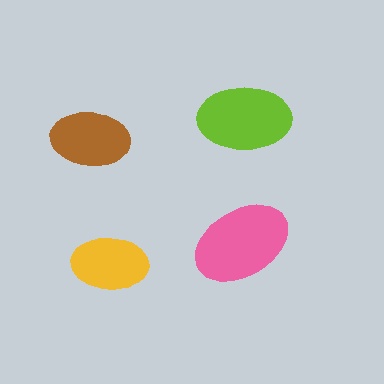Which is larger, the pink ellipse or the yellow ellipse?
The pink one.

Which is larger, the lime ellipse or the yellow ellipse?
The lime one.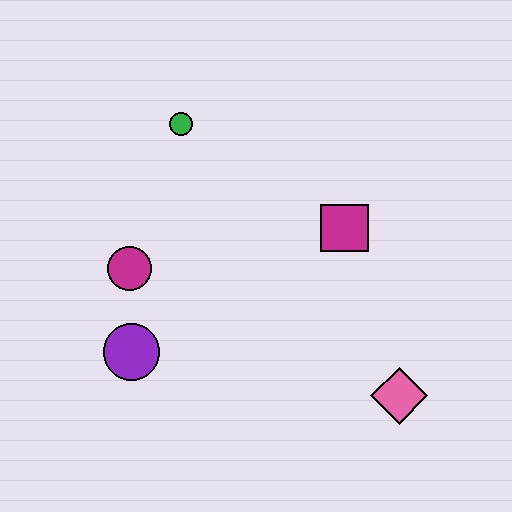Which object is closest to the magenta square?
The pink diamond is closest to the magenta square.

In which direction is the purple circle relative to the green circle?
The purple circle is below the green circle.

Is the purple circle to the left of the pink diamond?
Yes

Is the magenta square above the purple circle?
Yes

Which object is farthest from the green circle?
The pink diamond is farthest from the green circle.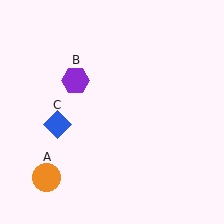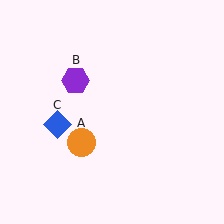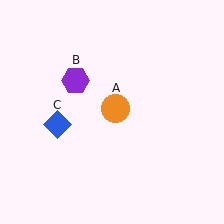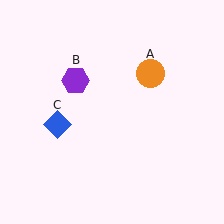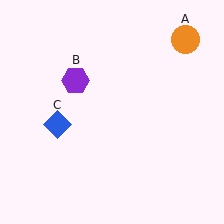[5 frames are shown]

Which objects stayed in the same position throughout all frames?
Purple hexagon (object B) and blue diamond (object C) remained stationary.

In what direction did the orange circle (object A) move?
The orange circle (object A) moved up and to the right.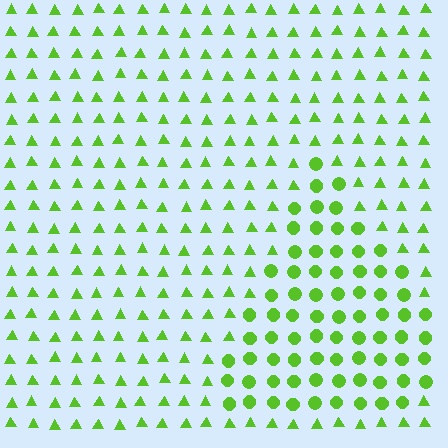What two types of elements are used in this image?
The image uses circles inside the triangle region and triangles outside it.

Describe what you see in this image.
The image is filled with small lime elements arranged in a uniform grid. A triangle-shaped region contains circles, while the surrounding area contains triangles. The boundary is defined purely by the change in element shape.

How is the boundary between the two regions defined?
The boundary is defined by a change in element shape: circles inside vs. triangles outside. All elements share the same color and spacing.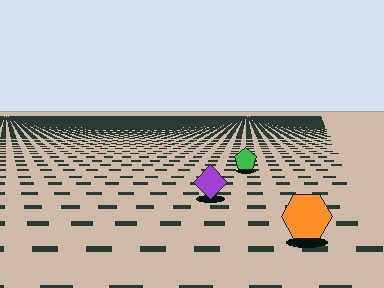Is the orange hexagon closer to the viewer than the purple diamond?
Yes. The orange hexagon is closer — you can tell from the texture gradient: the ground texture is coarser near it.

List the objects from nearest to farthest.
From nearest to farthest: the orange hexagon, the purple diamond, the green pentagon.